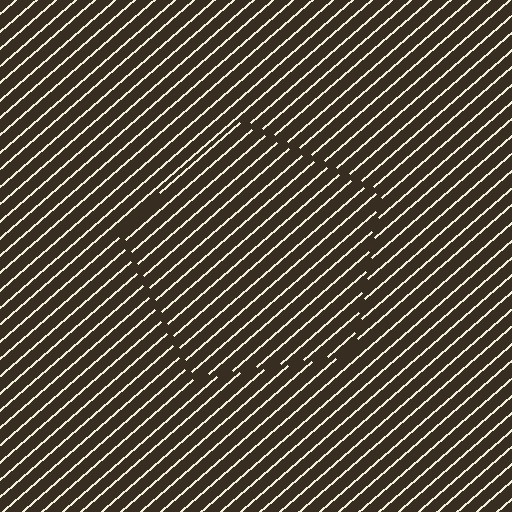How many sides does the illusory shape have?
5 sides — the line-ends trace a pentagon.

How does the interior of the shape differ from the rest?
The interior of the shape contains the same grating, shifted by half a period — the contour is defined by the phase discontinuity where line-ends from the inner and outer gratings abut.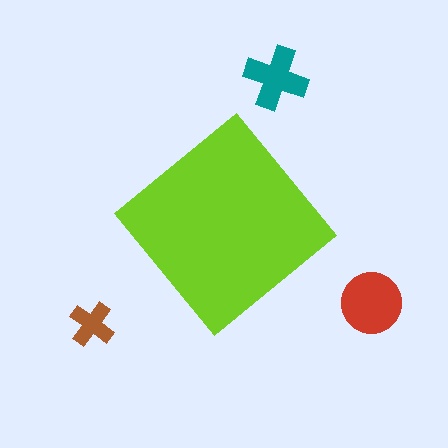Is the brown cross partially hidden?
No, the brown cross is fully visible.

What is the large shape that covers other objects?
A lime diamond.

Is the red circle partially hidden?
No, the red circle is fully visible.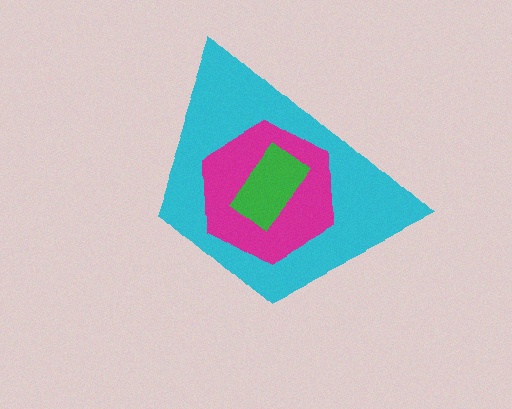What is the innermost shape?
The green rectangle.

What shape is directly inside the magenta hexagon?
The green rectangle.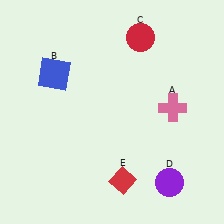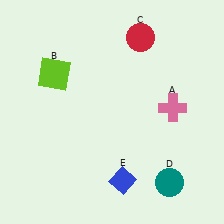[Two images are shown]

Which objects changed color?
B changed from blue to lime. D changed from purple to teal. E changed from red to blue.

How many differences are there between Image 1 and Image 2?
There are 3 differences between the two images.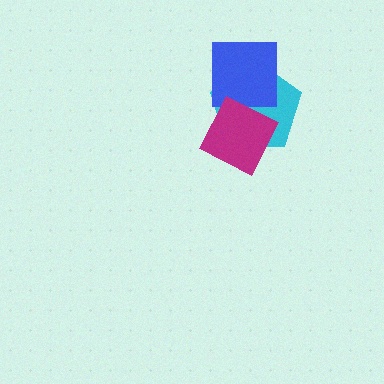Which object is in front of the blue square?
The magenta diamond is in front of the blue square.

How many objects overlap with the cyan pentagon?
2 objects overlap with the cyan pentagon.